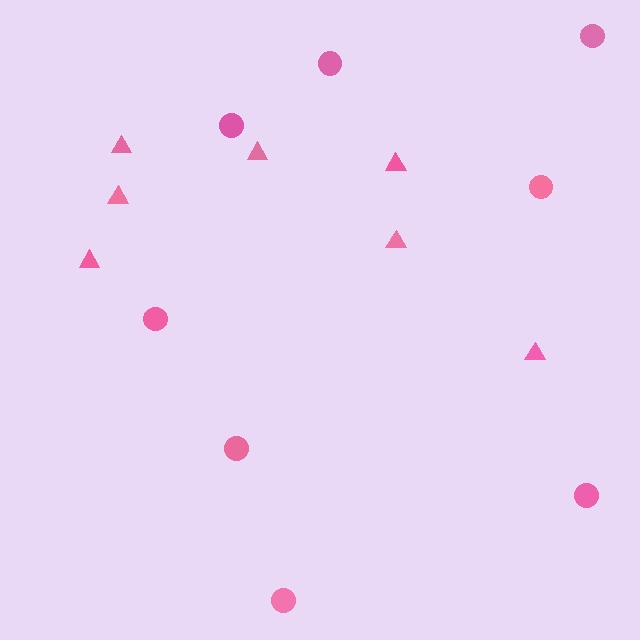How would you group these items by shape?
There are 2 groups: one group of triangles (7) and one group of circles (8).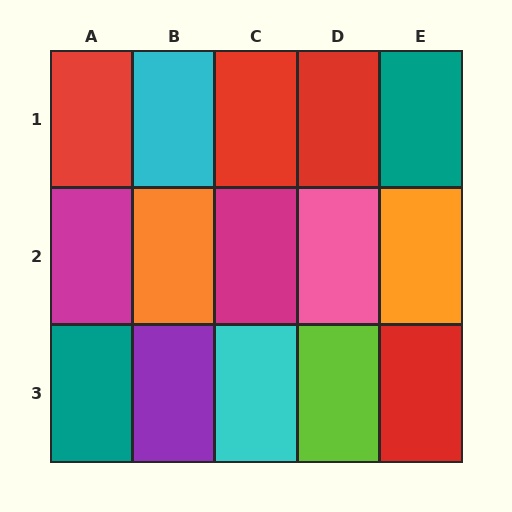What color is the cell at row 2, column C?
Magenta.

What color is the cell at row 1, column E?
Teal.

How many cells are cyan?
2 cells are cyan.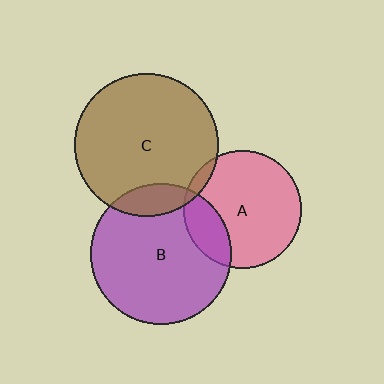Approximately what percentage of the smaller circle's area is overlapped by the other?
Approximately 20%.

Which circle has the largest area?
Circle C (brown).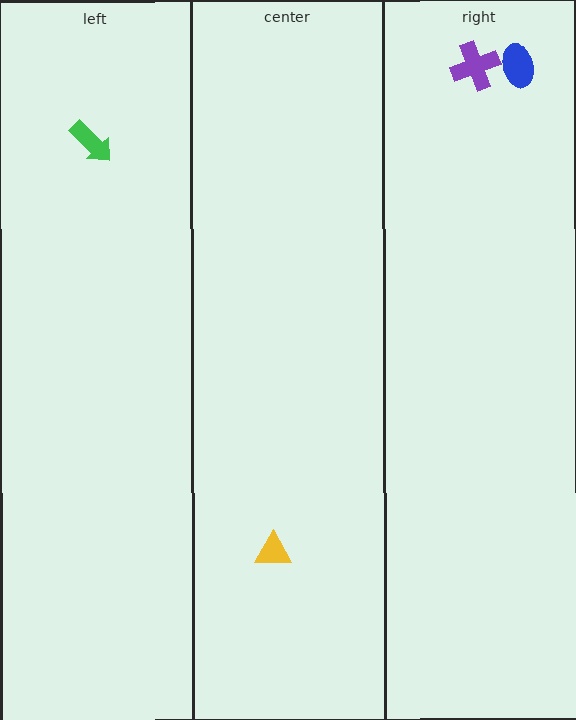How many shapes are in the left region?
1.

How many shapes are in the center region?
1.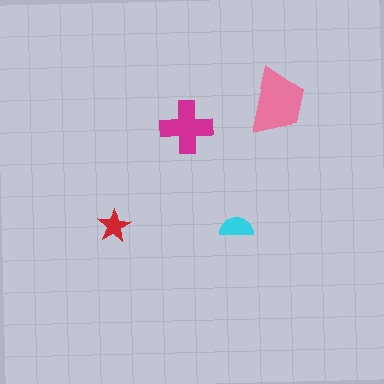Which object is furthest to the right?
The pink trapezoid is rightmost.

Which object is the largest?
The pink trapezoid.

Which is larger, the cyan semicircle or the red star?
The cyan semicircle.